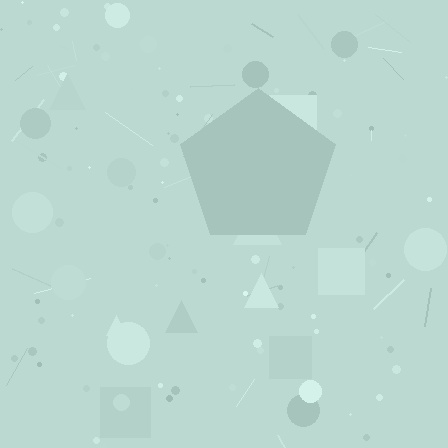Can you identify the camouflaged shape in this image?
The camouflaged shape is a pentagon.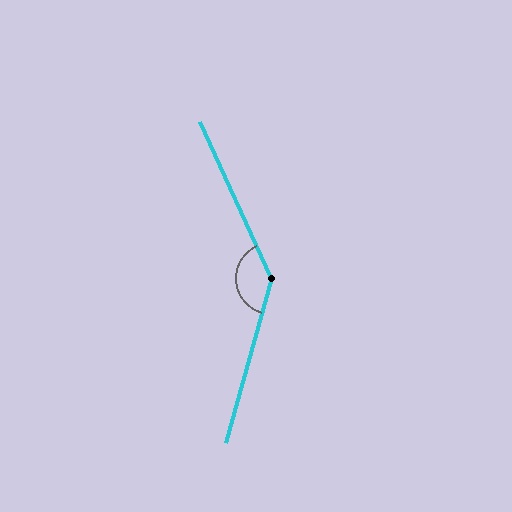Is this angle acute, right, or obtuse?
It is obtuse.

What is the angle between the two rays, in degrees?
Approximately 140 degrees.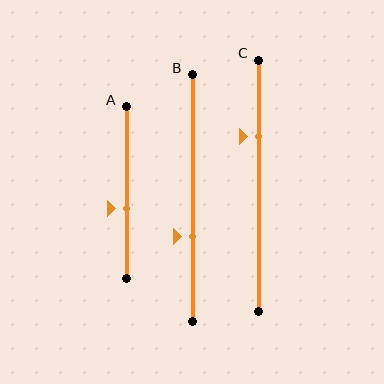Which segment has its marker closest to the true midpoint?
Segment A has its marker closest to the true midpoint.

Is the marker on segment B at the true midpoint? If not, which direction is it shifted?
No, the marker on segment B is shifted downward by about 16% of the segment length.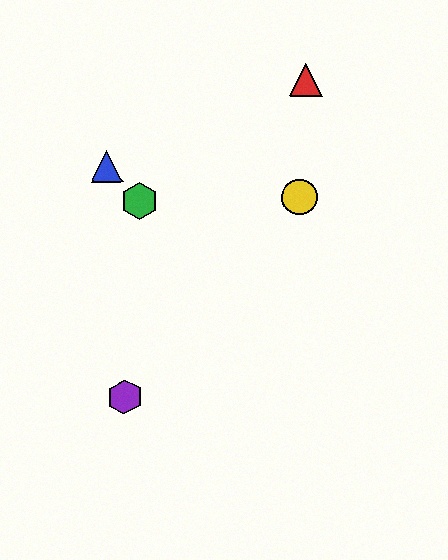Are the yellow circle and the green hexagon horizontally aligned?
Yes, both are at y≈197.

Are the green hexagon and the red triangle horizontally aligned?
No, the green hexagon is at y≈201 and the red triangle is at y≈80.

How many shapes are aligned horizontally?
2 shapes (the green hexagon, the yellow circle) are aligned horizontally.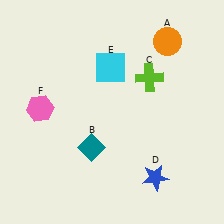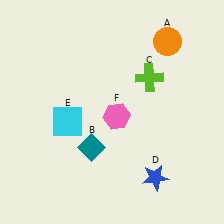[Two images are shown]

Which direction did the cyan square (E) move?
The cyan square (E) moved down.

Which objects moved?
The objects that moved are: the cyan square (E), the pink hexagon (F).